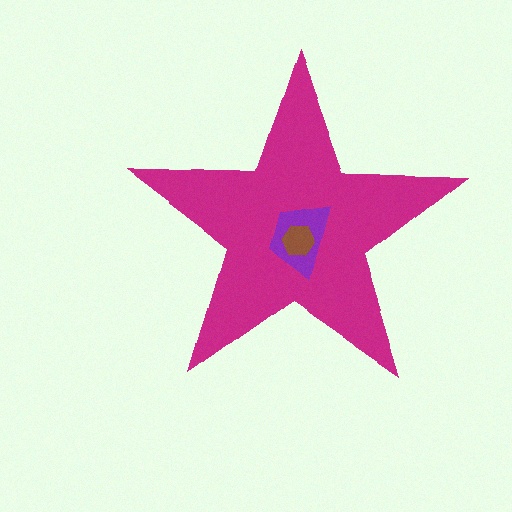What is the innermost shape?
The brown hexagon.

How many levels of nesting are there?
3.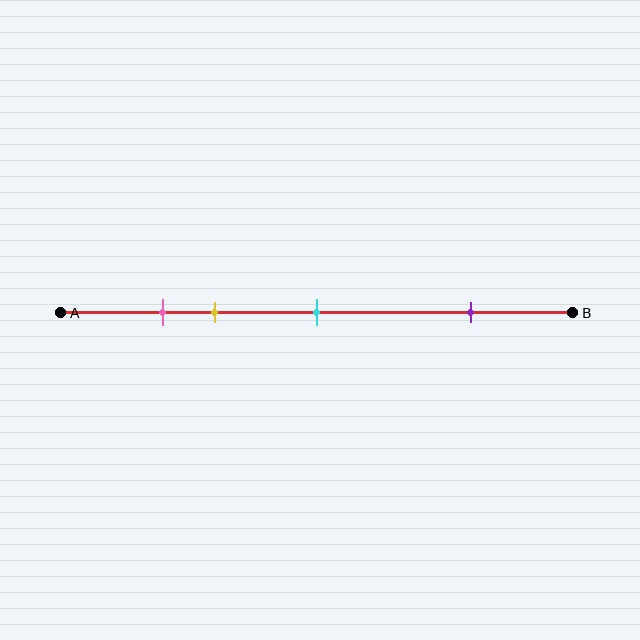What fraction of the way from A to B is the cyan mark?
The cyan mark is approximately 50% (0.5) of the way from A to B.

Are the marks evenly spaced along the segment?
No, the marks are not evenly spaced.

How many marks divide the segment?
There are 4 marks dividing the segment.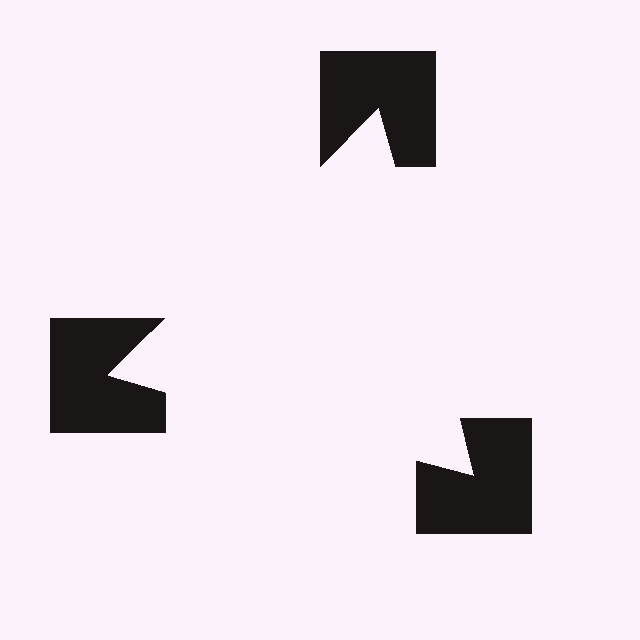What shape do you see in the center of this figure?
An illusory triangle — its edges are inferred from the aligned wedge cuts in the notched squares, not physically drawn.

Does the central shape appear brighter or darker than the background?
It typically appears slightly brighter than the background, even though no actual brightness change is drawn.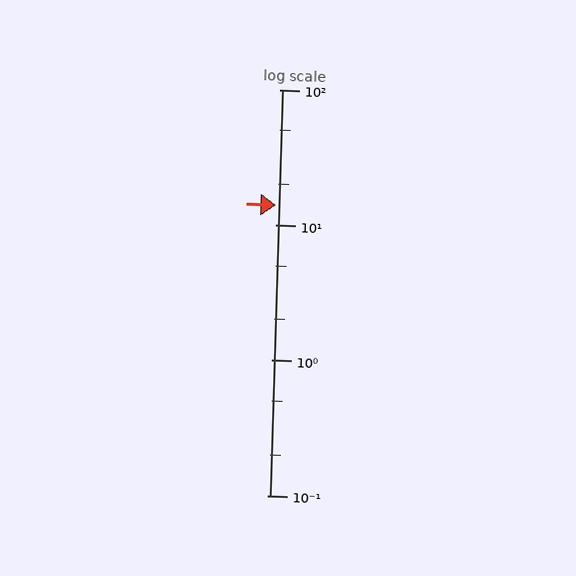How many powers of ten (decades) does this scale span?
The scale spans 3 decades, from 0.1 to 100.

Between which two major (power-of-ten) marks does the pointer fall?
The pointer is between 10 and 100.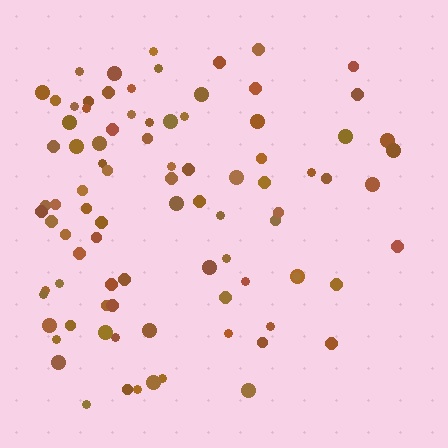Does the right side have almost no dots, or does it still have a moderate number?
Still a moderate number, just noticeably fewer than the left.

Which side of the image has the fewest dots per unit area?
The right.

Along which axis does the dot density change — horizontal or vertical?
Horizontal.